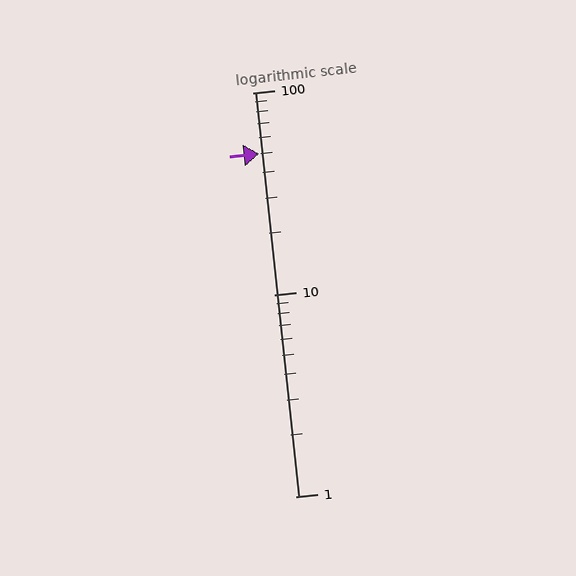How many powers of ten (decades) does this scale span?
The scale spans 2 decades, from 1 to 100.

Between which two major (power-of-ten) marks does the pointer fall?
The pointer is between 10 and 100.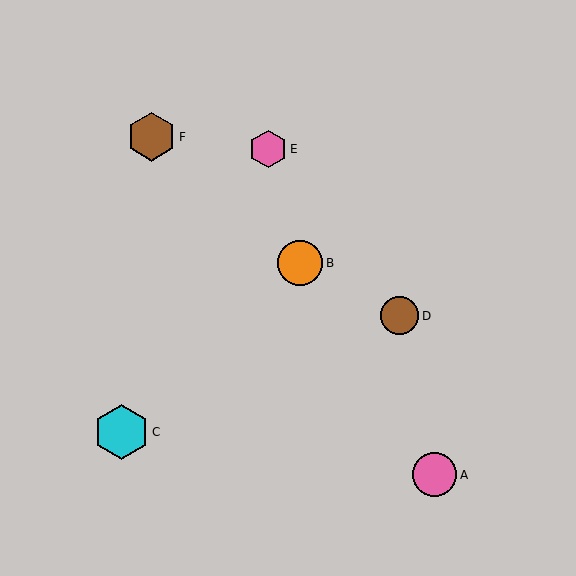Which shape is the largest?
The cyan hexagon (labeled C) is the largest.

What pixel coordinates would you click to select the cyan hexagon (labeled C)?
Click at (121, 432) to select the cyan hexagon C.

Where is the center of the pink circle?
The center of the pink circle is at (435, 475).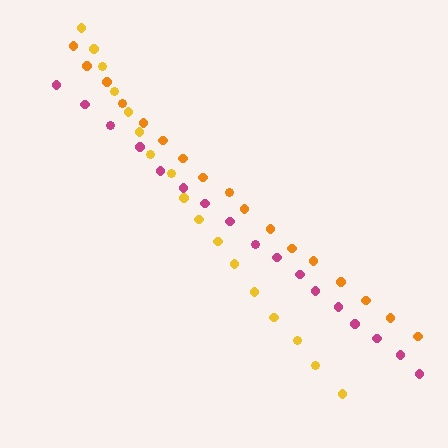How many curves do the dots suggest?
There are 3 distinct paths.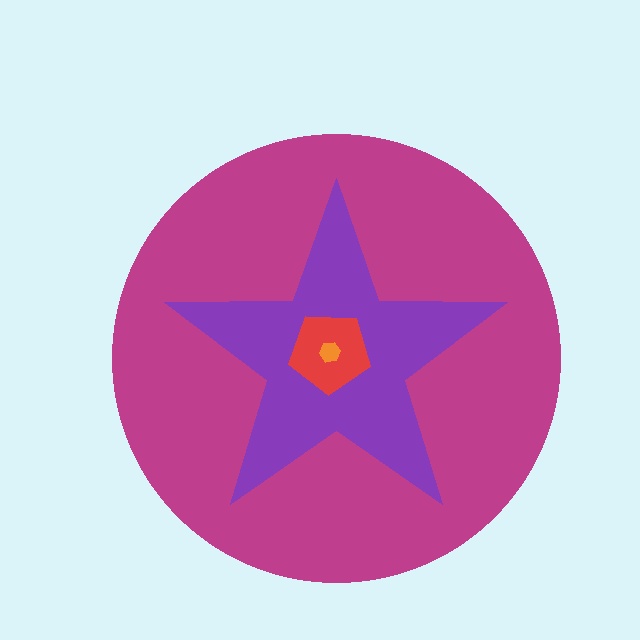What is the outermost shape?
The magenta circle.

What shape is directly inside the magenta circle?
The purple star.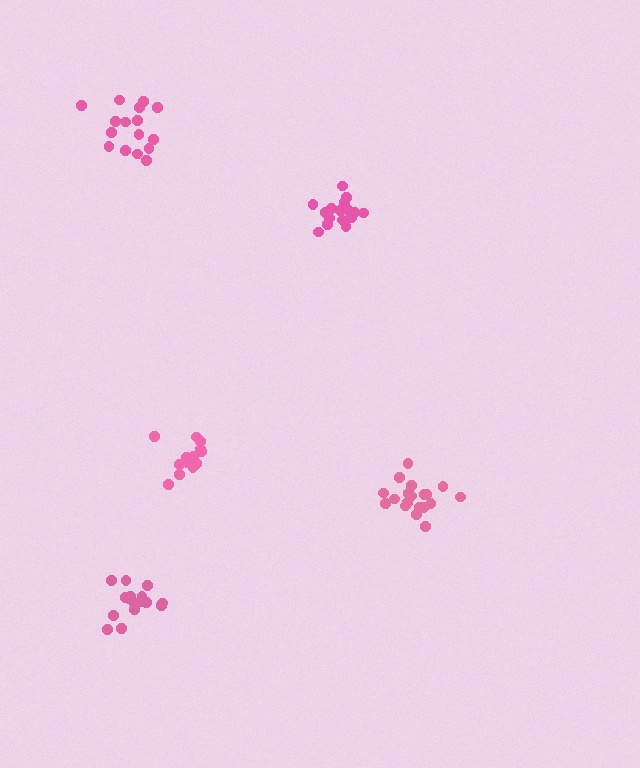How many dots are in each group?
Group 1: 19 dots, Group 2: 16 dots, Group 3: 18 dots, Group 4: 17 dots, Group 5: 14 dots (84 total).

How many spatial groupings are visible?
There are 5 spatial groupings.